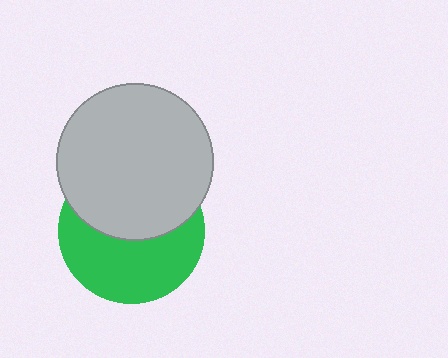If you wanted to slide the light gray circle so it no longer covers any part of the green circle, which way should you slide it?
Slide it up — that is the most direct way to separate the two shapes.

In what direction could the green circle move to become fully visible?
The green circle could move down. That would shift it out from behind the light gray circle entirely.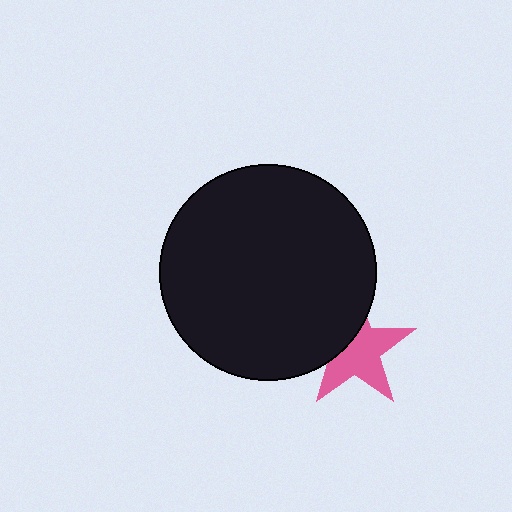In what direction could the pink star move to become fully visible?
The pink star could move toward the lower-right. That would shift it out from behind the black circle entirely.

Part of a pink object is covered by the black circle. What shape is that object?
It is a star.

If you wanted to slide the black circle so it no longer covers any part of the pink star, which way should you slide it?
Slide it toward the upper-left — that is the most direct way to separate the two shapes.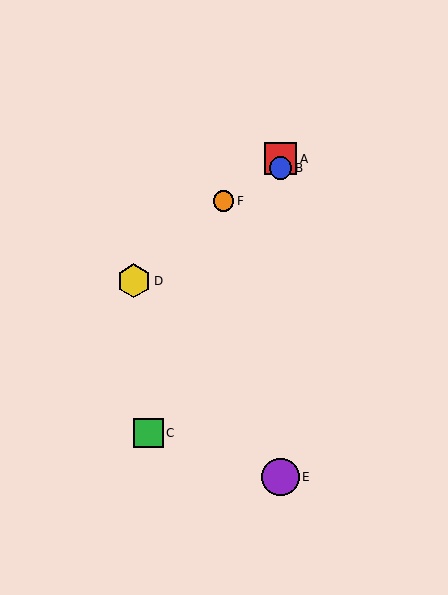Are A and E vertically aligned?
Yes, both are at x≈280.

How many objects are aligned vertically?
3 objects (A, B, E) are aligned vertically.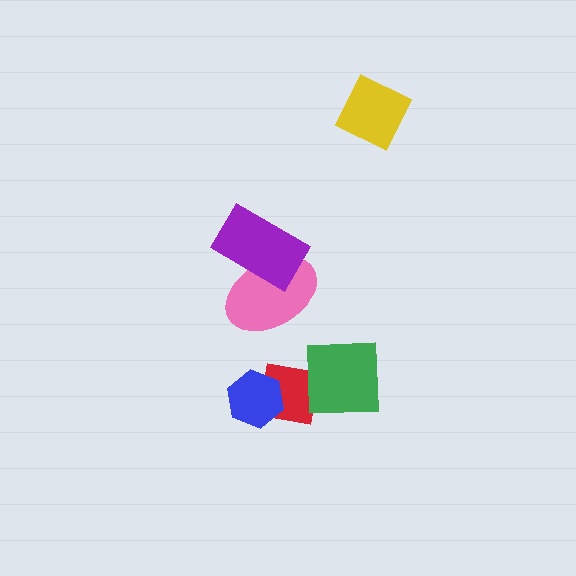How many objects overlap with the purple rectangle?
1 object overlaps with the purple rectangle.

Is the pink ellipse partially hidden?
Yes, it is partially covered by another shape.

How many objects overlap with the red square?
2 objects overlap with the red square.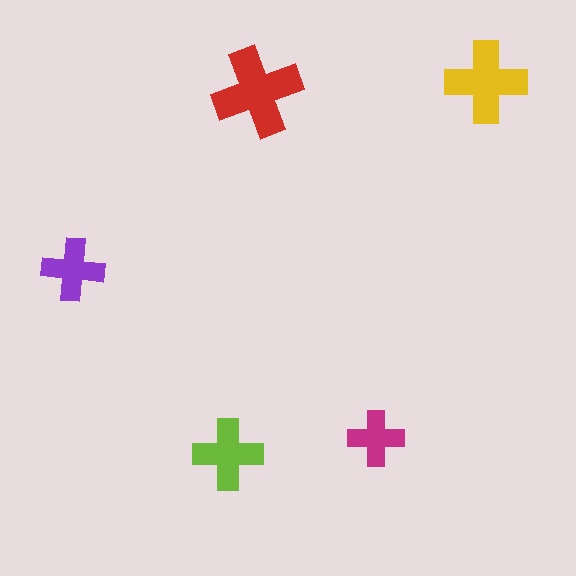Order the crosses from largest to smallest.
the red one, the yellow one, the lime one, the purple one, the magenta one.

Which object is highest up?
The yellow cross is topmost.